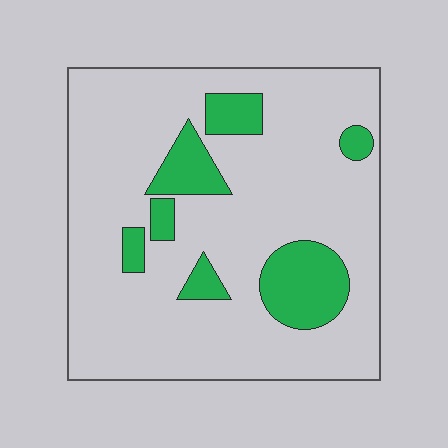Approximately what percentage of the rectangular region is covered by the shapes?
Approximately 15%.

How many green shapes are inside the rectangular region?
7.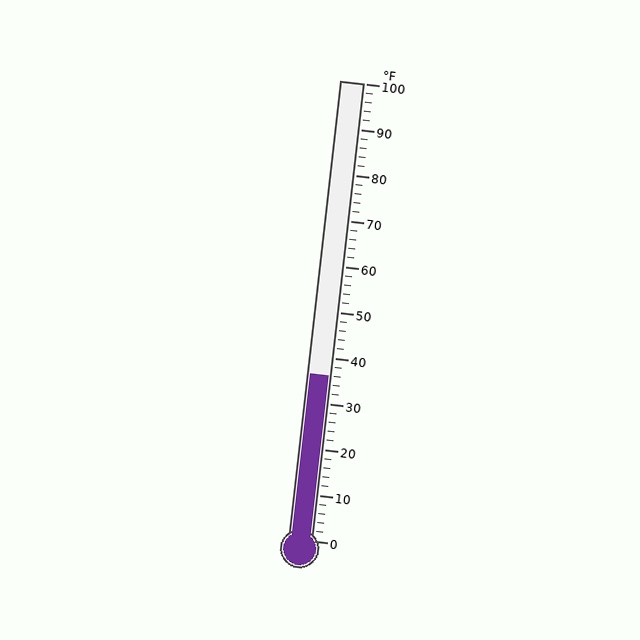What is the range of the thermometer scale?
The thermometer scale ranges from 0°F to 100°F.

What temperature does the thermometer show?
The thermometer shows approximately 36°F.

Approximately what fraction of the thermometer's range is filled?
The thermometer is filled to approximately 35% of its range.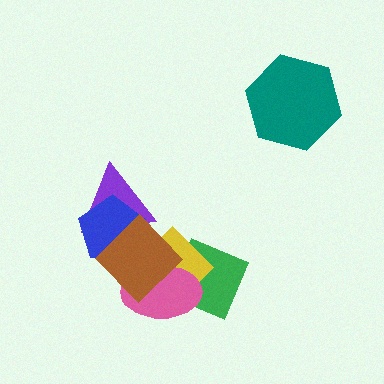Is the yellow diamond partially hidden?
Yes, it is partially covered by another shape.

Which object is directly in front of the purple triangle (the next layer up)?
The blue pentagon is directly in front of the purple triangle.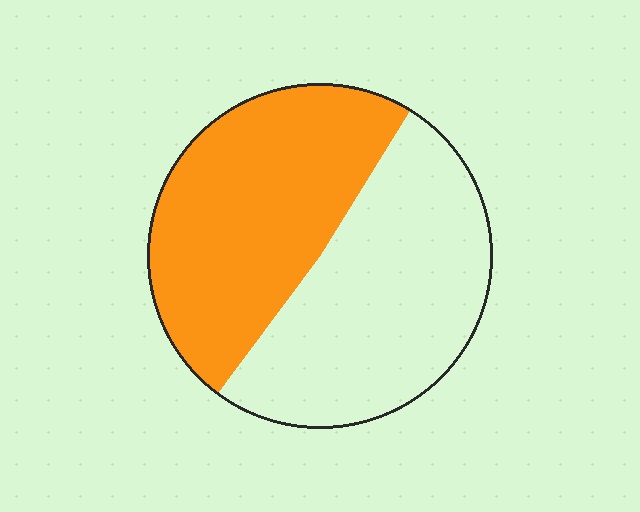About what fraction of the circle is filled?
About one half (1/2).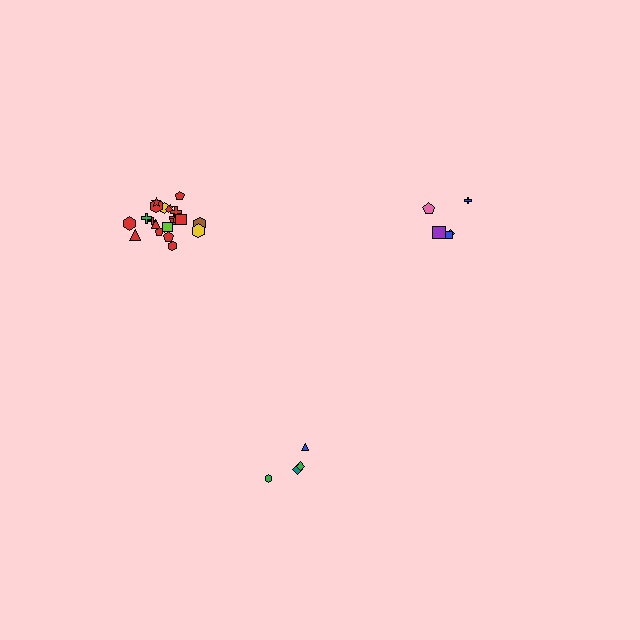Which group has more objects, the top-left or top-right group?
The top-left group.